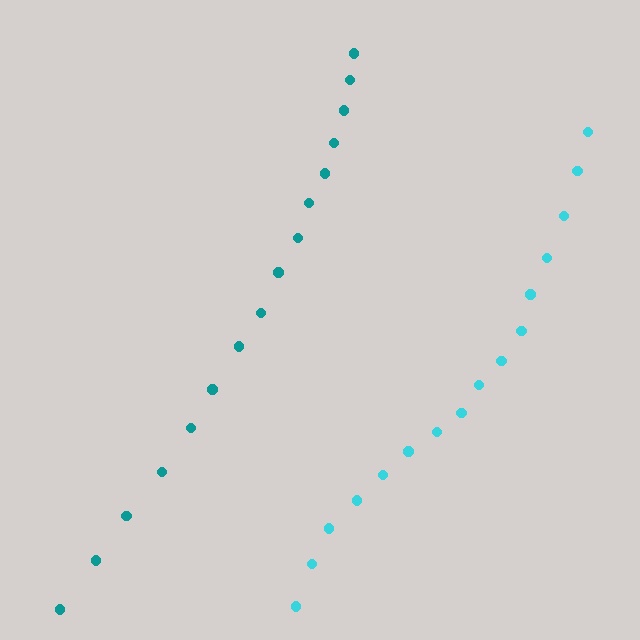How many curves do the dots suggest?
There are 2 distinct paths.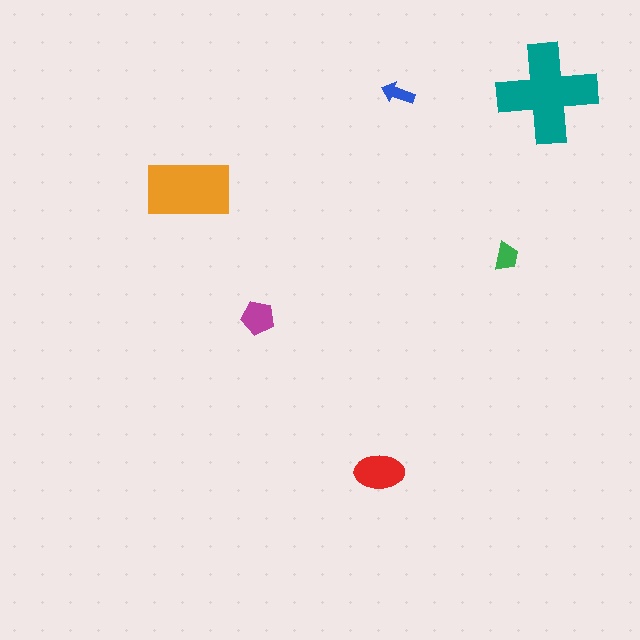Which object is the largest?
The teal cross.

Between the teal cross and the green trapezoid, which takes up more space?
The teal cross.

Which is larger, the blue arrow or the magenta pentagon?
The magenta pentagon.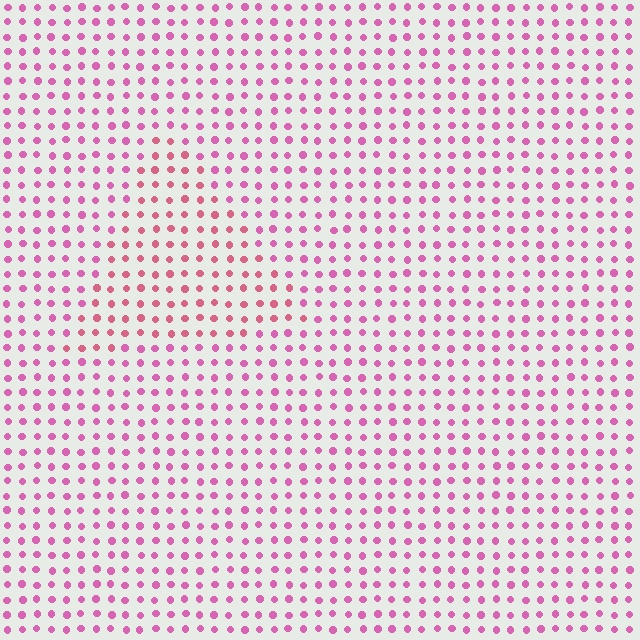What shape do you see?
I see a triangle.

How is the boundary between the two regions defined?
The boundary is defined purely by a slight shift in hue (about 23 degrees). Spacing, size, and orientation are identical on both sides.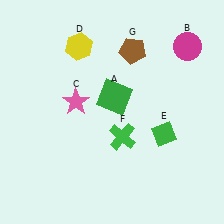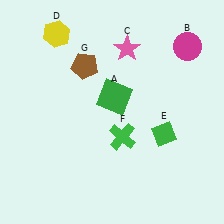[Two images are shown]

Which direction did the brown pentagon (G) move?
The brown pentagon (G) moved left.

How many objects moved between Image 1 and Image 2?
3 objects moved between the two images.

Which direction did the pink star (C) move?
The pink star (C) moved up.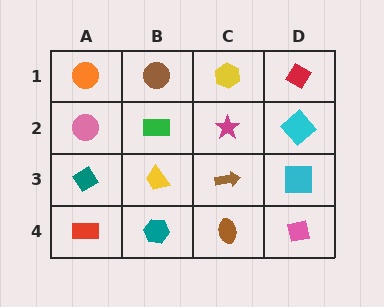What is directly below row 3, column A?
A red rectangle.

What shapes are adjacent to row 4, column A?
A teal diamond (row 3, column A), a teal hexagon (row 4, column B).